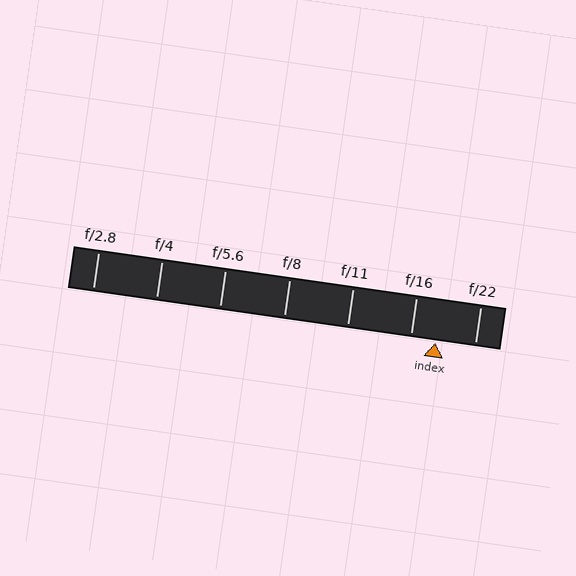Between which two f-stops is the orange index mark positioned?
The index mark is between f/16 and f/22.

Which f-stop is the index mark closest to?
The index mark is closest to f/16.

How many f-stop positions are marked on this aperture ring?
There are 7 f-stop positions marked.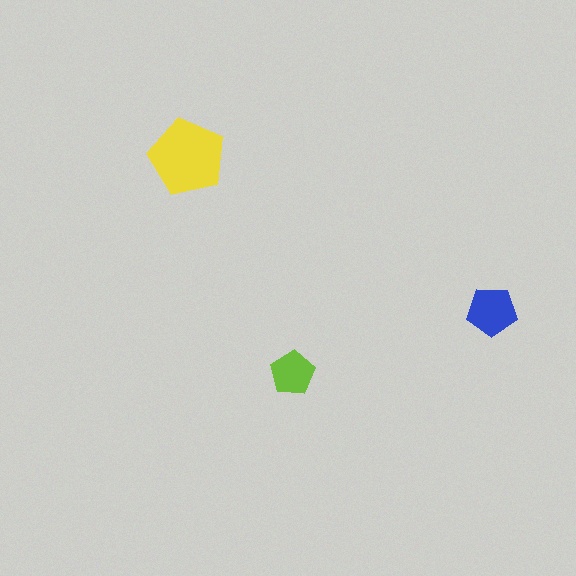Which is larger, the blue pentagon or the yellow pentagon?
The yellow one.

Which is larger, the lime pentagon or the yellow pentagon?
The yellow one.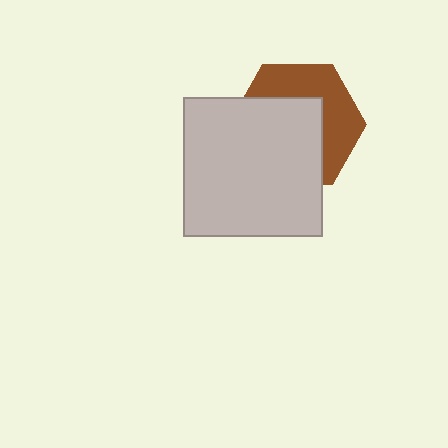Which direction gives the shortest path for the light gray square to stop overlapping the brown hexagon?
Moving toward the lower-left gives the shortest separation.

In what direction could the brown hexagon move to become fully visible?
The brown hexagon could move toward the upper-right. That would shift it out from behind the light gray square entirely.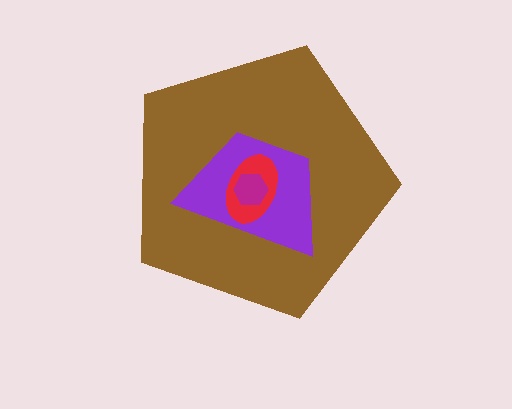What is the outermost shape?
The brown pentagon.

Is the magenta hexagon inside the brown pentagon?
Yes.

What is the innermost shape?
The magenta hexagon.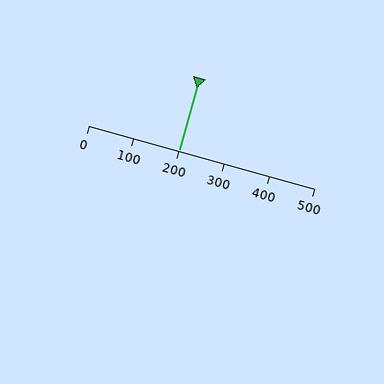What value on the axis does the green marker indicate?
The marker indicates approximately 200.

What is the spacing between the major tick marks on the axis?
The major ticks are spaced 100 apart.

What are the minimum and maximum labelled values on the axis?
The axis runs from 0 to 500.